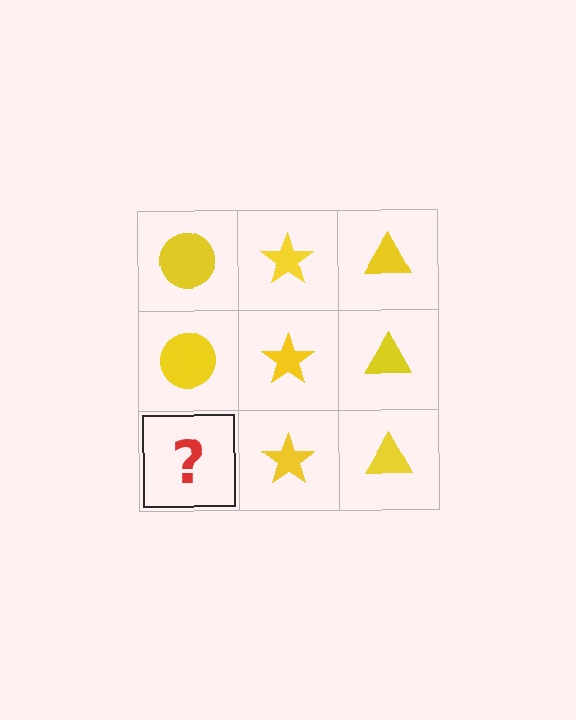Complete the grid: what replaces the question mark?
The question mark should be replaced with a yellow circle.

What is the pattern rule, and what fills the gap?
The rule is that each column has a consistent shape. The gap should be filled with a yellow circle.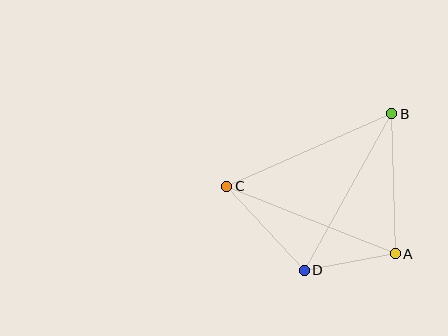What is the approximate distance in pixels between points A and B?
The distance between A and B is approximately 140 pixels.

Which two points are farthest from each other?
Points A and C are farthest from each other.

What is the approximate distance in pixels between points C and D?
The distance between C and D is approximately 115 pixels.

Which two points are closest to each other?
Points A and D are closest to each other.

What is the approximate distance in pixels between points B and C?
The distance between B and C is approximately 181 pixels.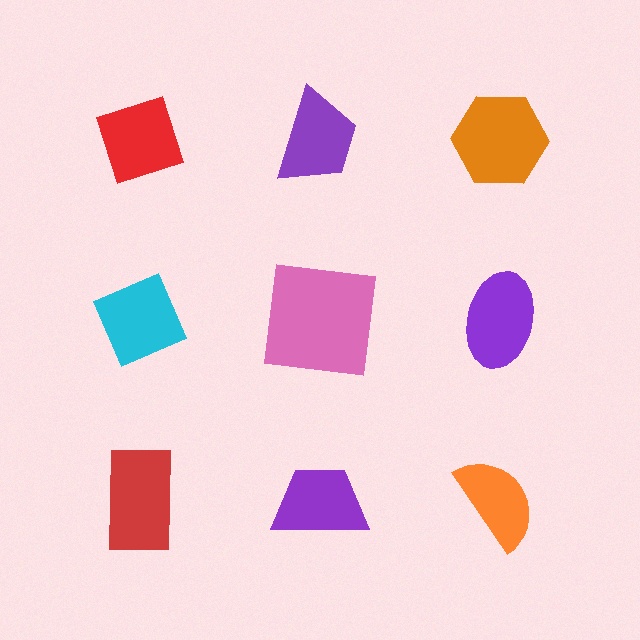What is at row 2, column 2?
A pink square.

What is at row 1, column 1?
A red diamond.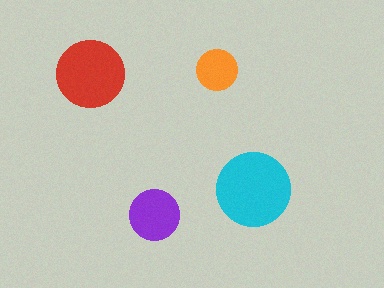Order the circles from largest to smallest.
the cyan one, the red one, the purple one, the orange one.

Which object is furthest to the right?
The cyan circle is rightmost.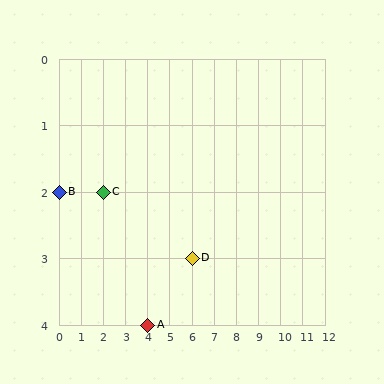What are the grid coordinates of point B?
Point B is at grid coordinates (0, 2).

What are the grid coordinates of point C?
Point C is at grid coordinates (2, 2).